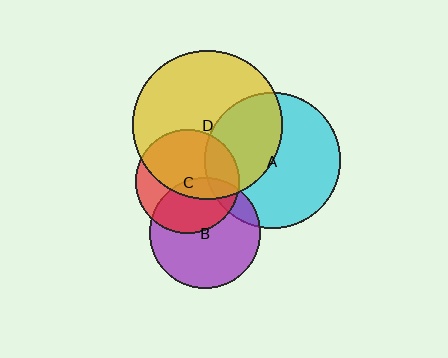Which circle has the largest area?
Circle D (yellow).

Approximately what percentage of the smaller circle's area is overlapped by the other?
Approximately 10%.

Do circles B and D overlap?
Yes.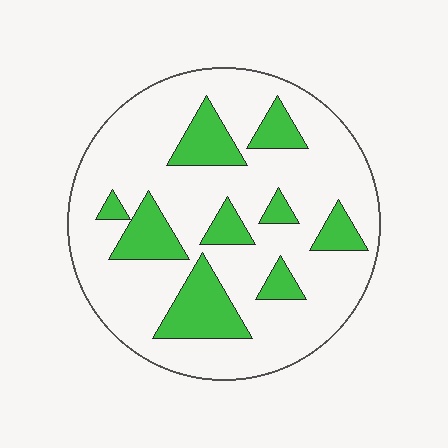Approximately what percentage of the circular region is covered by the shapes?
Approximately 25%.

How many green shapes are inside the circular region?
9.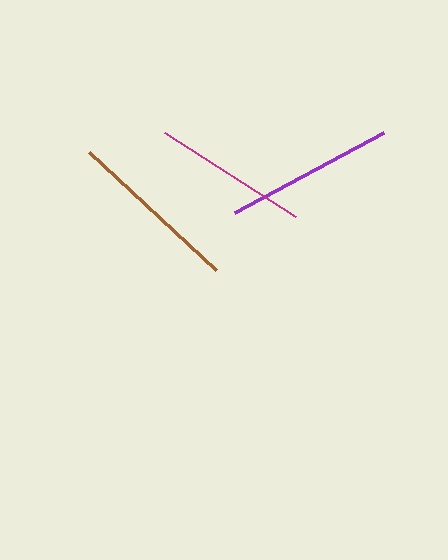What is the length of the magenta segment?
The magenta segment is approximately 156 pixels long.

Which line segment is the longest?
The brown line is the longest at approximately 174 pixels.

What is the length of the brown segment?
The brown segment is approximately 174 pixels long.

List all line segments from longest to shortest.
From longest to shortest: brown, purple, magenta.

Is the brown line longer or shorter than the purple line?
The brown line is longer than the purple line.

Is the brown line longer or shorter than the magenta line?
The brown line is longer than the magenta line.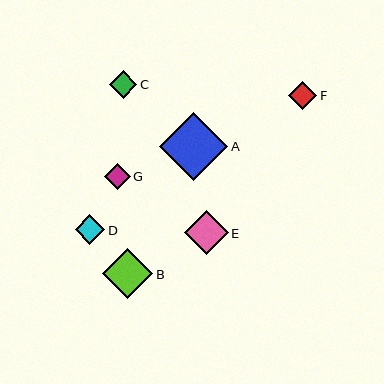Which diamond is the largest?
Diamond A is the largest with a size of approximately 68 pixels.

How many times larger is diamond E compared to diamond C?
Diamond E is approximately 1.5 times the size of diamond C.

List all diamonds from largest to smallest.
From largest to smallest: A, B, E, D, C, F, G.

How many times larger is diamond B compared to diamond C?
Diamond B is approximately 1.8 times the size of diamond C.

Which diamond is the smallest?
Diamond G is the smallest with a size of approximately 26 pixels.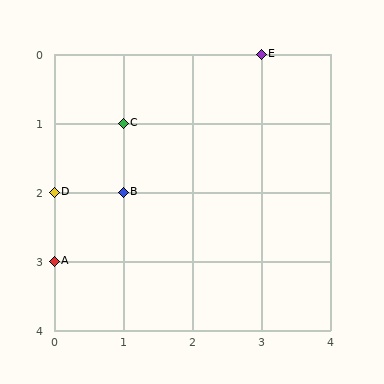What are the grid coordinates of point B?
Point B is at grid coordinates (1, 2).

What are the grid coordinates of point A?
Point A is at grid coordinates (0, 3).